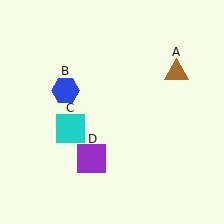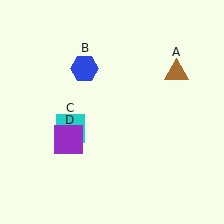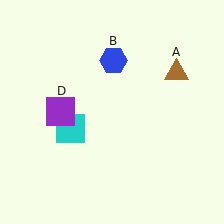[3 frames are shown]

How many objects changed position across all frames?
2 objects changed position: blue hexagon (object B), purple square (object D).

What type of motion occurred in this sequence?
The blue hexagon (object B), purple square (object D) rotated clockwise around the center of the scene.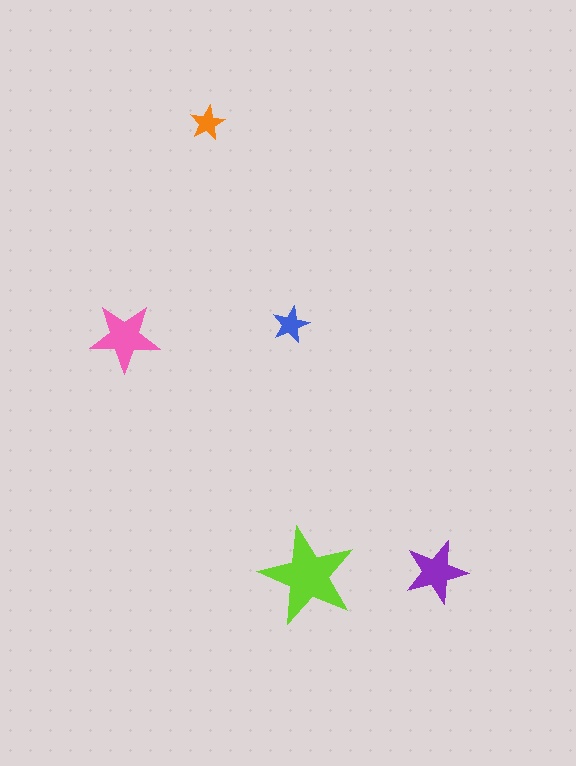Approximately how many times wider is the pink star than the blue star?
About 2 times wider.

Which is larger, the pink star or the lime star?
The lime one.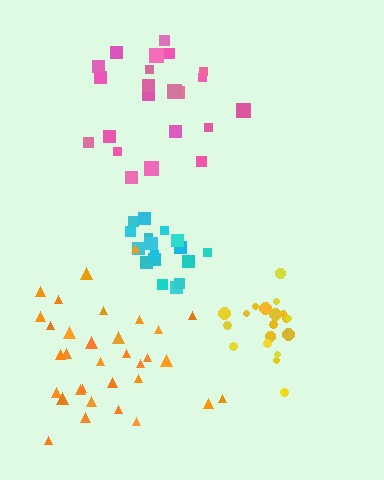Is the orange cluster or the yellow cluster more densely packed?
Orange.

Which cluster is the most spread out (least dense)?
Pink.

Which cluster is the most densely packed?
Cyan.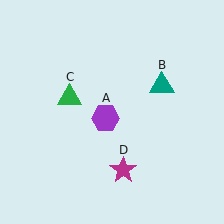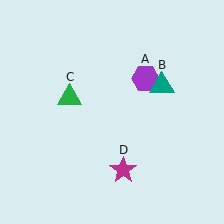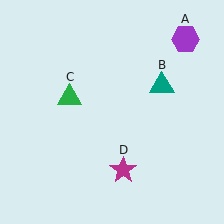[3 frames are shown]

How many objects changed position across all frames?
1 object changed position: purple hexagon (object A).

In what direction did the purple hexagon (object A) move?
The purple hexagon (object A) moved up and to the right.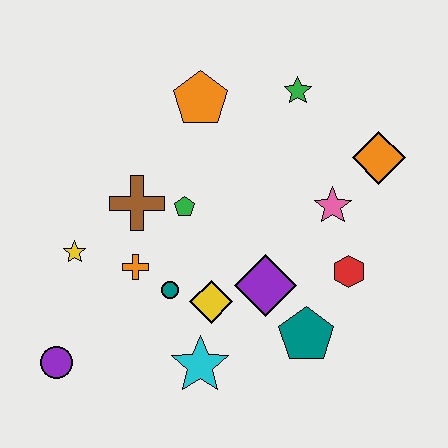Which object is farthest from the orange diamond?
The purple circle is farthest from the orange diamond.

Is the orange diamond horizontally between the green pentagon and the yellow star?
No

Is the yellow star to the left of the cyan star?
Yes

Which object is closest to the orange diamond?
The pink star is closest to the orange diamond.